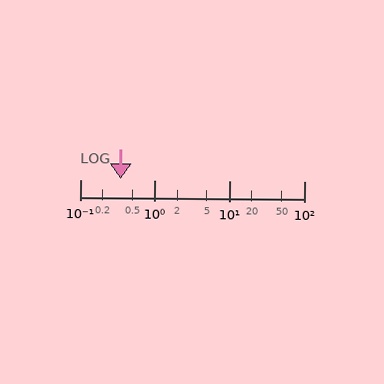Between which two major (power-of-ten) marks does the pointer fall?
The pointer is between 0.1 and 1.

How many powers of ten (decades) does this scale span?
The scale spans 3 decades, from 0.1 to 100.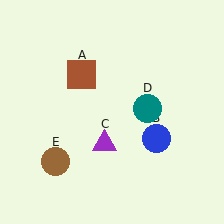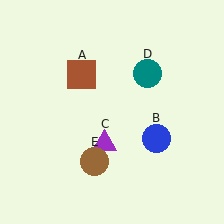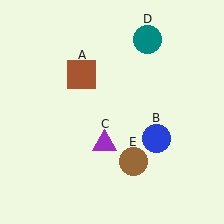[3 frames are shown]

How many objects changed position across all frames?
2 objects changed position: teal circle (object D), brown circle (object E).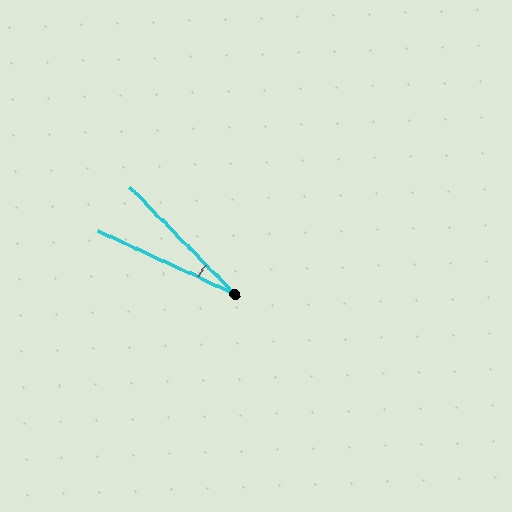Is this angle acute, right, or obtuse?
It is acute.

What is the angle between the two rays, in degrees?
Approximately 21 degrees.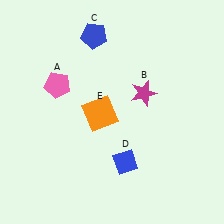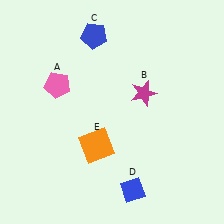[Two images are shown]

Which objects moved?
The objects that moved are: the blue diamond (D), the orange square (E).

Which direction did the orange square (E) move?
The orange square (E) moved down.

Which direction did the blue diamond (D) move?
The blue diamond (D) moved down.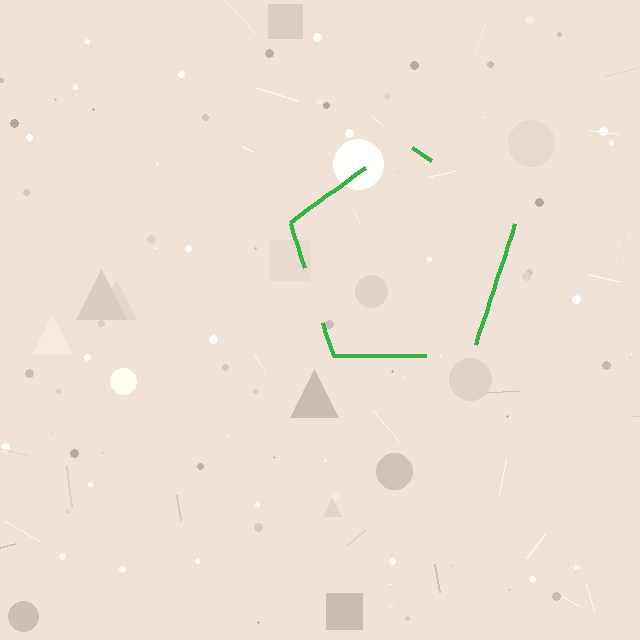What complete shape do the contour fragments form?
The contour fragments form a pentagon.